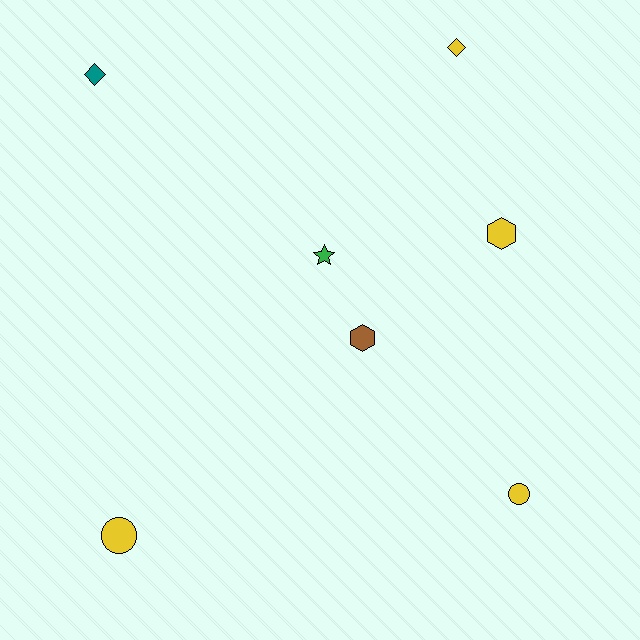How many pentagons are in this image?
There are no pentagons.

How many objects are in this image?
There are 7 objects.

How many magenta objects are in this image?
There are no magenta objects.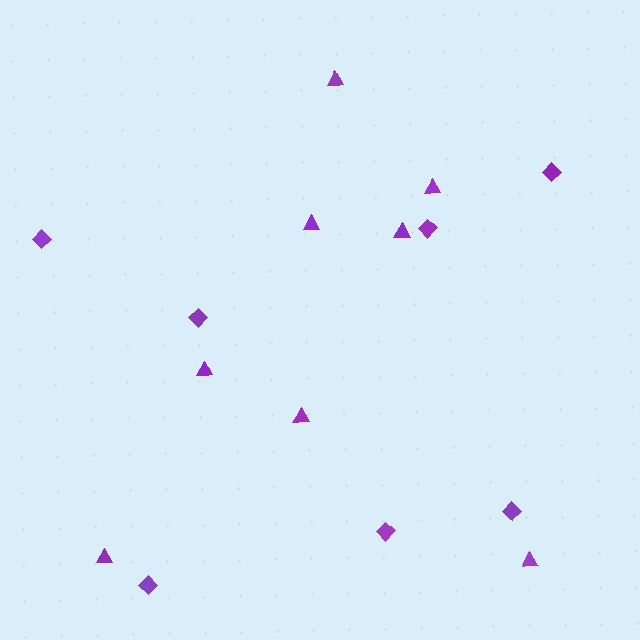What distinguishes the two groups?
There are 2 groups: one group of diamonds (7) and one group of triangles (8).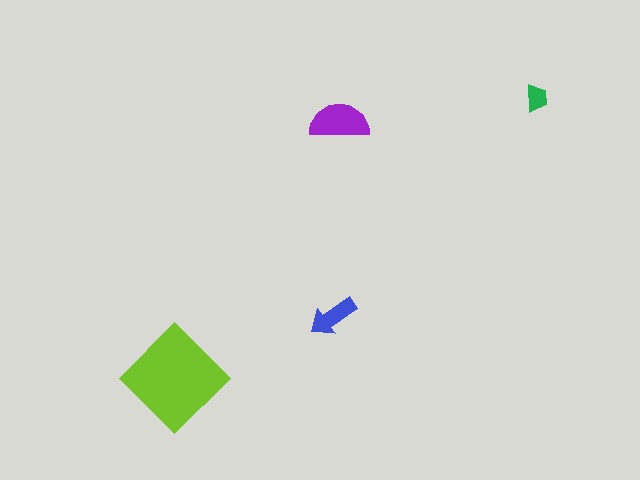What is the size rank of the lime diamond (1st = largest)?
1st.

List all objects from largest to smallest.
The lime diamond, the purple semicircle, the blue arrow, the green trapezoid.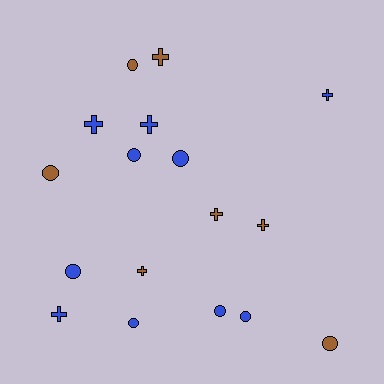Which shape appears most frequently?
Circle, with 9 objects.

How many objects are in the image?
There are 17 objects.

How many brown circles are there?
There are 3 brown circles.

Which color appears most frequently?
Blue, with 10 objects.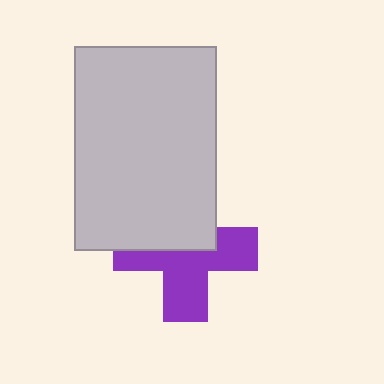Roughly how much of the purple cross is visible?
About half of it is visible (roughly 56%).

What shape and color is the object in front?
The object in front is a light gray rectangle.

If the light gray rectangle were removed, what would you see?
You would see the complete purple cross.